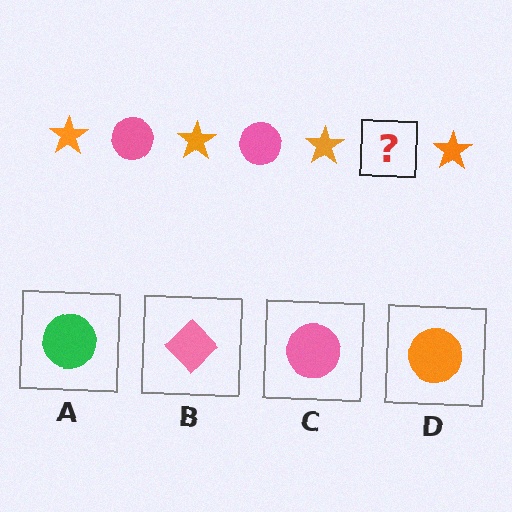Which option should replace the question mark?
Option C.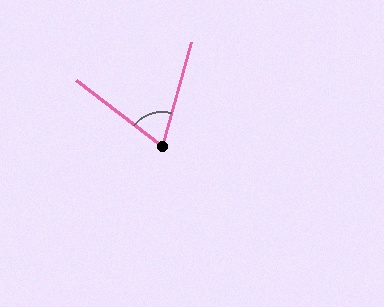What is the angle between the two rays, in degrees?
Approximately 68 degrees.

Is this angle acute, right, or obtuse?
It is acute.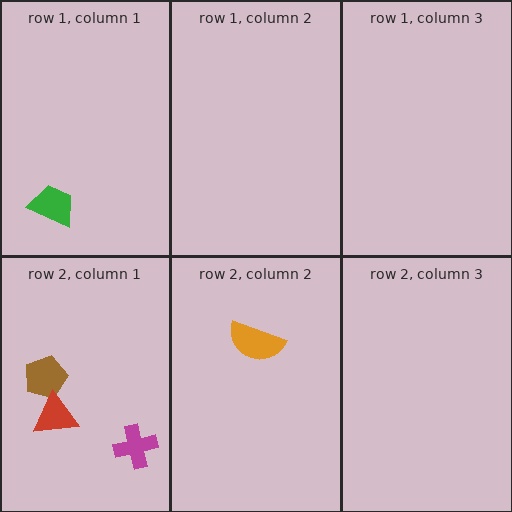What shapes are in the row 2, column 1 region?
The brown pentagon, the red triangle, the magenta cross.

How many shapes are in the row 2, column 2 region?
1.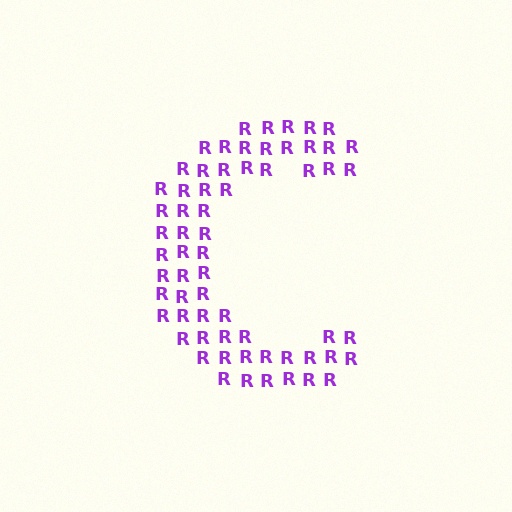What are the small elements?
The small elements are letter R's.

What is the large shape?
The large shape is the letter C.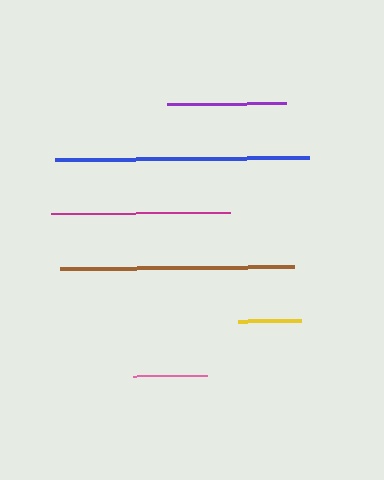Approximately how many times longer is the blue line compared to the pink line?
The blue line is approximately 3.4 times the length of the pink line.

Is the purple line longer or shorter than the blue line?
The blue line is longer than the purple line.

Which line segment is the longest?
The blue line is the longest at approximately 254 pixels.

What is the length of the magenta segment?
The magenta segment is approximately 179 pixels long.